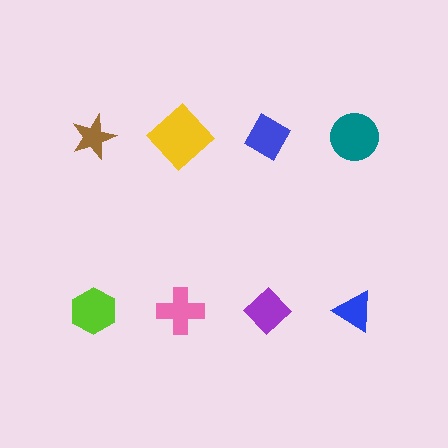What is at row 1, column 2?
A yellow diamond.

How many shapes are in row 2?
4 shapes.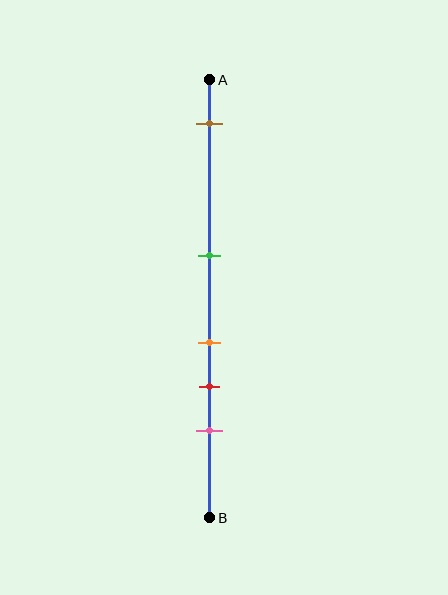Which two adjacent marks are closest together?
The orange and red marks are the closest adjacent pair.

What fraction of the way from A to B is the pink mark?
The pink mark is approximately 80% (0.8) of the way from A to B.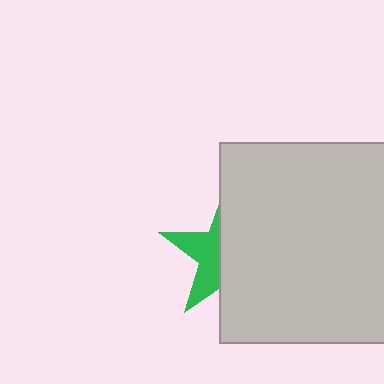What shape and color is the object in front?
The object in front is a light gray square.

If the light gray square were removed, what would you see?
You would see the complete green star.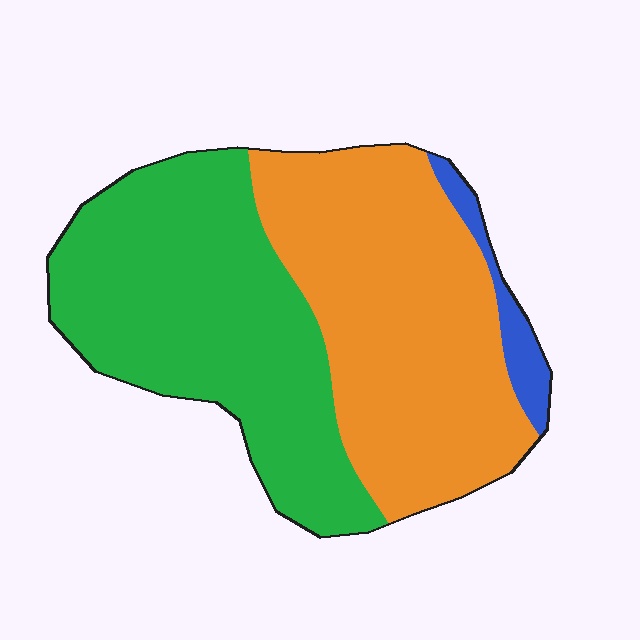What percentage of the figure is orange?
Orange takes up between a third and a half of the figure.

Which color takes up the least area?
Blue, at roughly 5%.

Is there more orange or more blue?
Orange.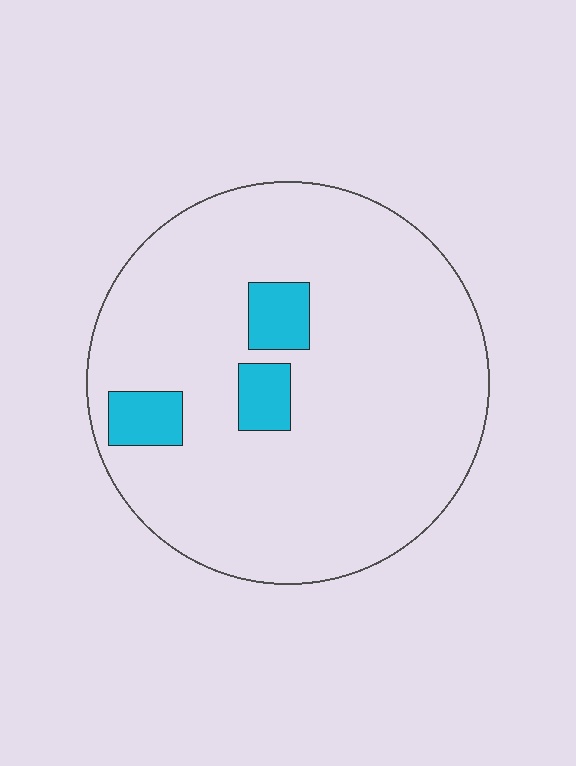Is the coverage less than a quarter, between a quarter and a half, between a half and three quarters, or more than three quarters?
Less than a quarter.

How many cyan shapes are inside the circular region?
3.